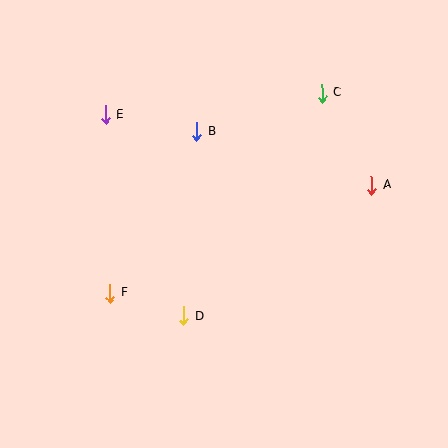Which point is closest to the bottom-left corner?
Point F is closest to the bottom-left corner.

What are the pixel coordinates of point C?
Point C is at (322, 93).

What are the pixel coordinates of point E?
Point E is at (105, 114).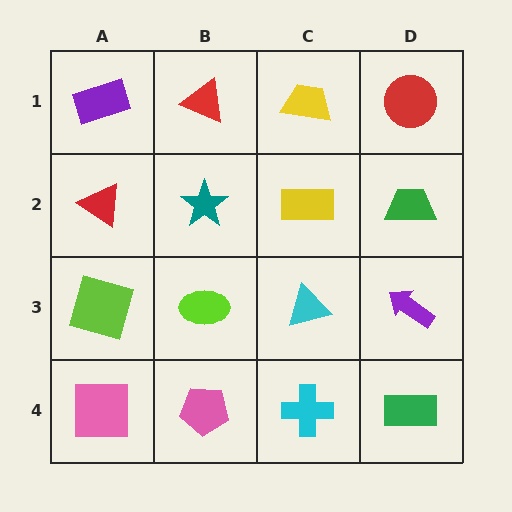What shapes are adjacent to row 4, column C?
A cyan triangle (row 3, column C), a pink pentagon (row 4, column B), a green rectangle (row 4, column D).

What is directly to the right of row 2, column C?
A green trapezoid.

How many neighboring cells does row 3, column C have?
4.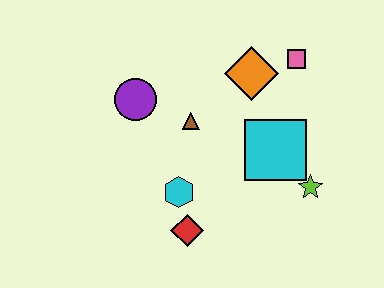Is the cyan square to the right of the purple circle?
Yes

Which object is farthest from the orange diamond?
The red diamond is farthest from the orange diamond.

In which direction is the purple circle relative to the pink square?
The purple circle is to the left of the pink square.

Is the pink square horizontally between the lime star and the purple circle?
Yes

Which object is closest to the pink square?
The orange diamond is closest to the pink square.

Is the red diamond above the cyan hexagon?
No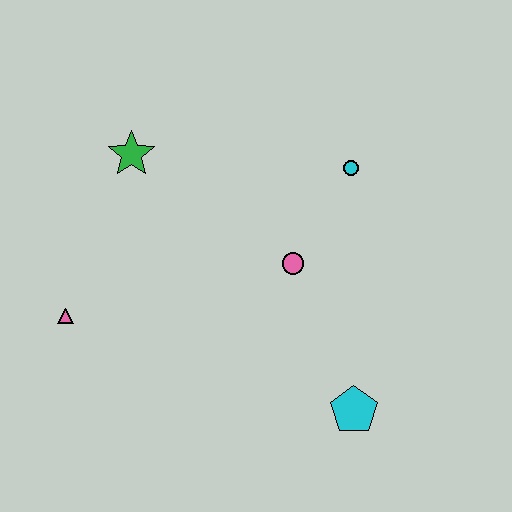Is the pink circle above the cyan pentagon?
Yes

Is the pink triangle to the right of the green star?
No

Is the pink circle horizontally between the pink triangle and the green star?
No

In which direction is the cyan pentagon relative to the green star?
The cyan pentagon is below the green star.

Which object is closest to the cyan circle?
The pink circle is closest to the cyan circle.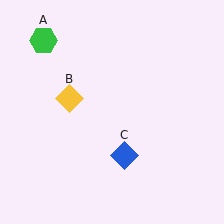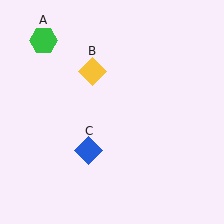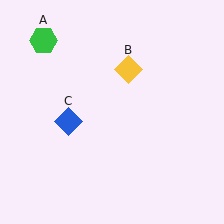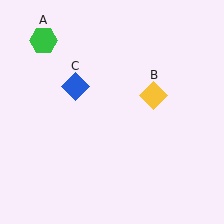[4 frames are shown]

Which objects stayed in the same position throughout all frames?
Green hexagon (object A) remained stationary.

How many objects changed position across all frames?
2 objects changed position: yellow diamond (object B), blue diamond (object C).